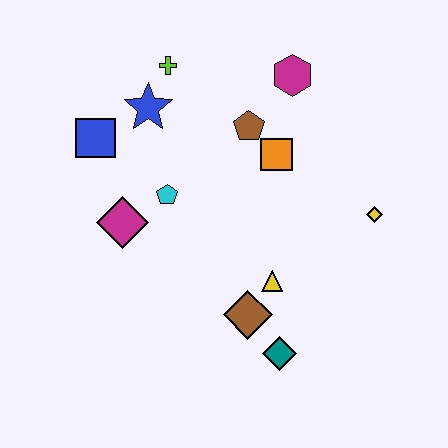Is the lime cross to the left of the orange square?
Yes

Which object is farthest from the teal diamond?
The lime cross is farthest from the teal diamond.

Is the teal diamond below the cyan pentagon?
Yes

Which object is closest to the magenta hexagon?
The brown pentagon is closest to the magenta hexagon.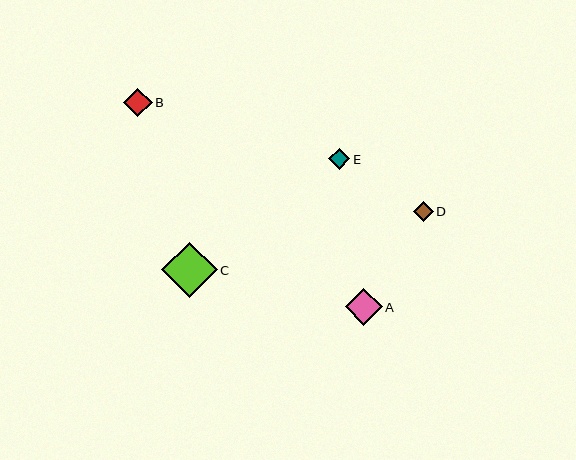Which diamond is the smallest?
Diamond D is the smallest with a size of approximately 20 pixels.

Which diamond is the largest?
Diamond C is the largest with a size of approximately 56 pixels.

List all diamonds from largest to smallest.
From largest to smallest: C, A, B, E, D.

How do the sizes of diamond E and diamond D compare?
Diamond E and diamond D are approximately the same size.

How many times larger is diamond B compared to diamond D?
Diamond B is approximately 1.4 times the size of diamond D.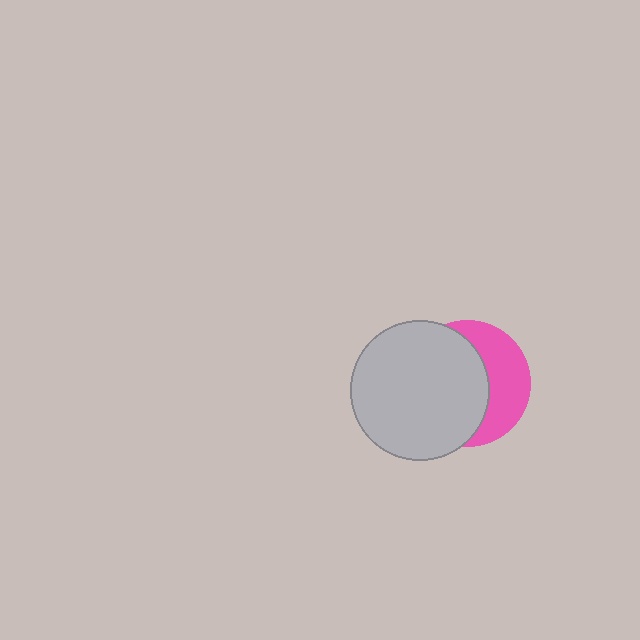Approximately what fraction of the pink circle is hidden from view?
Roughly 61% of the pink circle is hidden behind the light gray circle.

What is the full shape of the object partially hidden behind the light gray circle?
The partially hidden object is a pink circle.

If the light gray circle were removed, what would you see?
You would see the complete pink circle.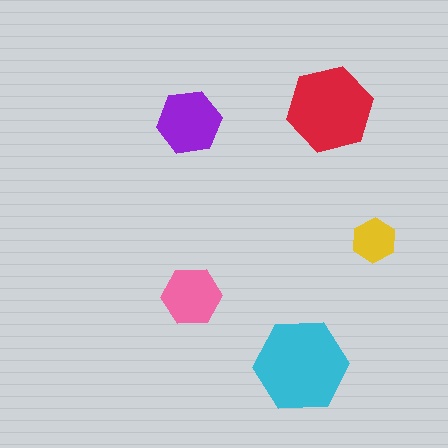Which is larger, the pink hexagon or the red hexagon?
The red one.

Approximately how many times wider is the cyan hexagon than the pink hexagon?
About 1.5 times wider.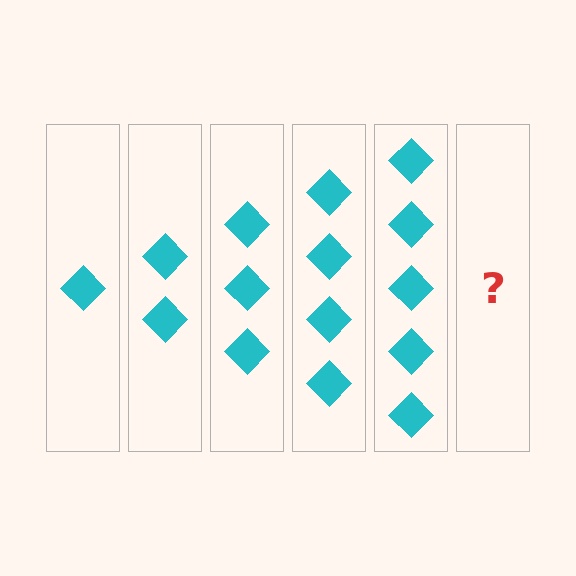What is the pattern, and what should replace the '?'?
The pattern is that each step adds one more diamond. The '?' should be 6 diamonds.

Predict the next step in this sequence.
The next step is 6 diamonds.